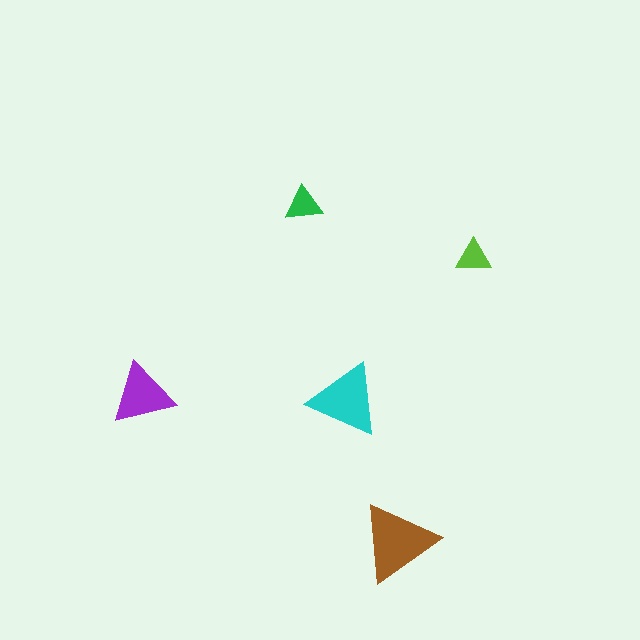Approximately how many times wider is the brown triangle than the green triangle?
About 2 times wider.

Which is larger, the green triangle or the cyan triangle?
The cyan one.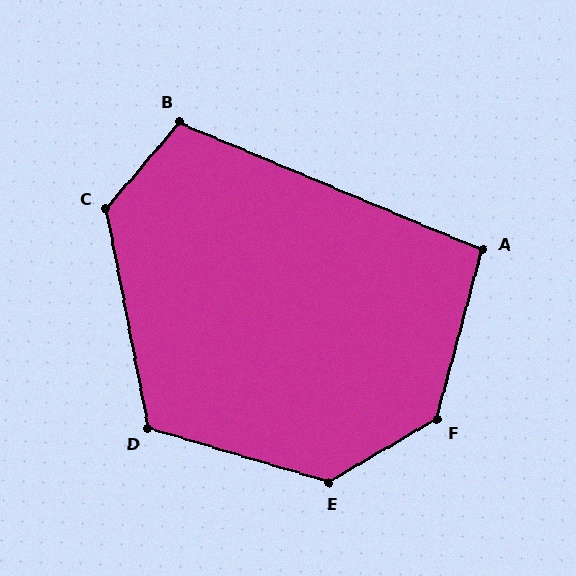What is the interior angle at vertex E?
Approximately 133 degrees (obtuse).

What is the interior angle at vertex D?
Approximately 117 degrees (obtuse).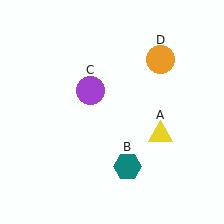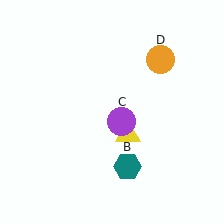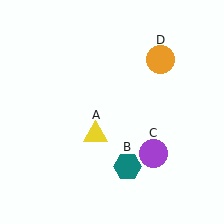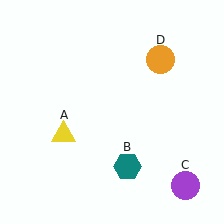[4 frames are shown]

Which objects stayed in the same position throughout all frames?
Teal hexagon (object B) and orange circle (object D) remained stationary.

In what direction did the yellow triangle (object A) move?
The yellow triangle (object A) moved left.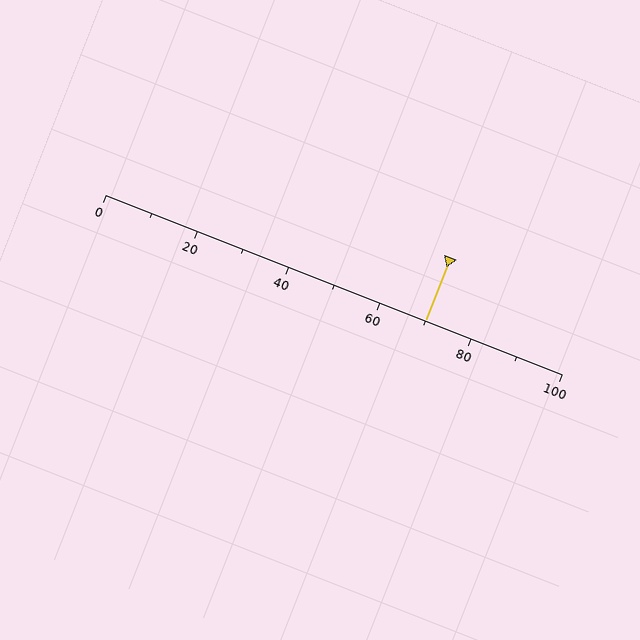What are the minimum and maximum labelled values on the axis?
The axis runs from 0 to 100.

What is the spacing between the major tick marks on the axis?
The major ticks are spaced 20 apart.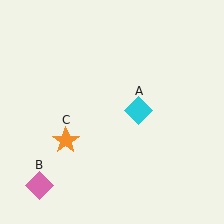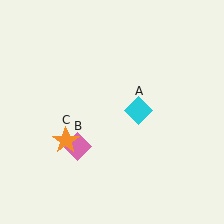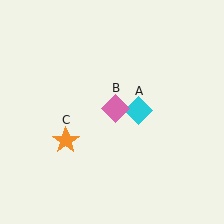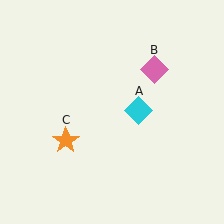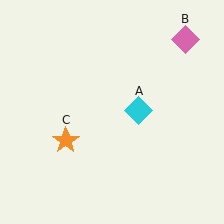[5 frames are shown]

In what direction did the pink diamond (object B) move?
The pink diamond (object B) moved up and to the right.